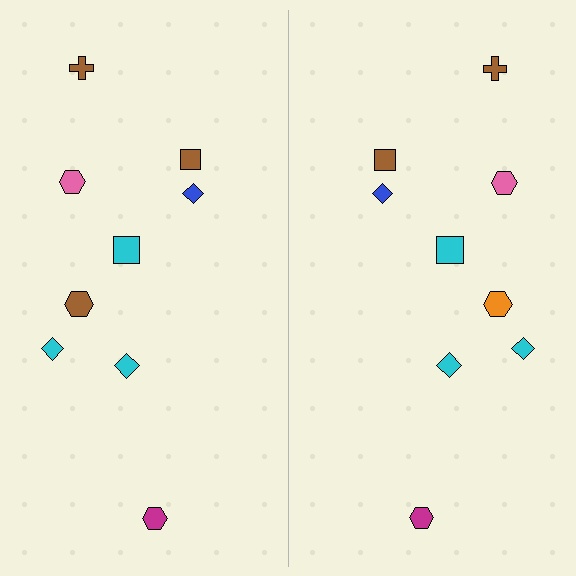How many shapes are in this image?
There are 18 shapes in this image.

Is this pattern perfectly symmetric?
No, the pattern is not perfectly symmetric. The orange hexagon on the right side breaks the symmetry — its mirror counterpart is brown.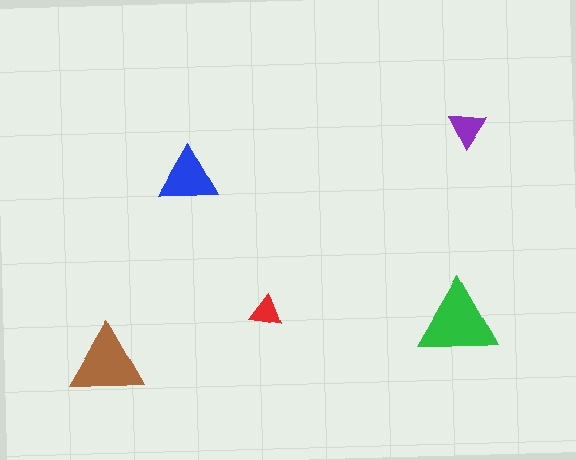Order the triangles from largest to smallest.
the green one, the brown one, the blue one, the purple one, the red one.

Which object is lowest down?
The brown triangle is bottommost.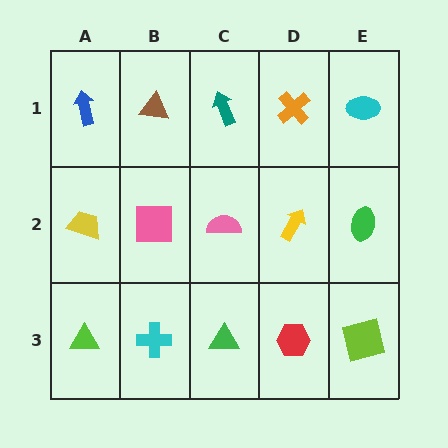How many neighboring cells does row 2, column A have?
3.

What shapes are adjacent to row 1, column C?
A pink semicircle (row 2, column C), a brown triangle (row 1, column B), an orange cross (row 1, column D).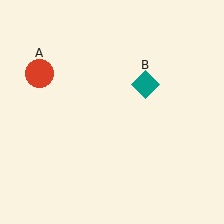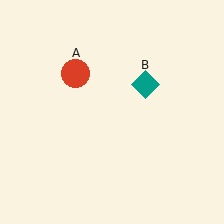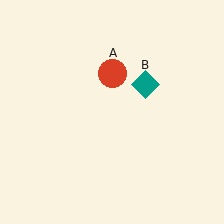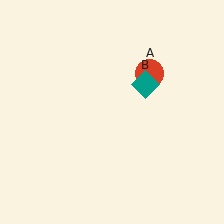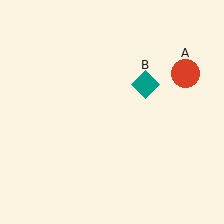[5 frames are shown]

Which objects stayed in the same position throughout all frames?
Teal diamond (object B) remained stationary.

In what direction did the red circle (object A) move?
The red circle (object A) moved right.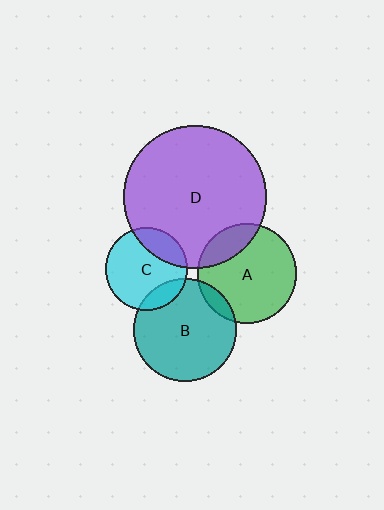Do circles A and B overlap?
Yes.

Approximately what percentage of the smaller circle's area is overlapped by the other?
Approximately 10%.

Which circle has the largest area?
Circle D (purple).